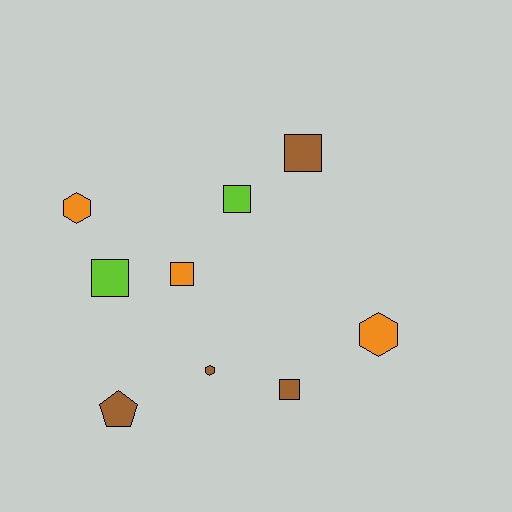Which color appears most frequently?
Brown, with 4 objects.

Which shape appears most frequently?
Square, with 5 objects.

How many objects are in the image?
There are 9 objects.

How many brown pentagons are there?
There is 1 brown pentagon.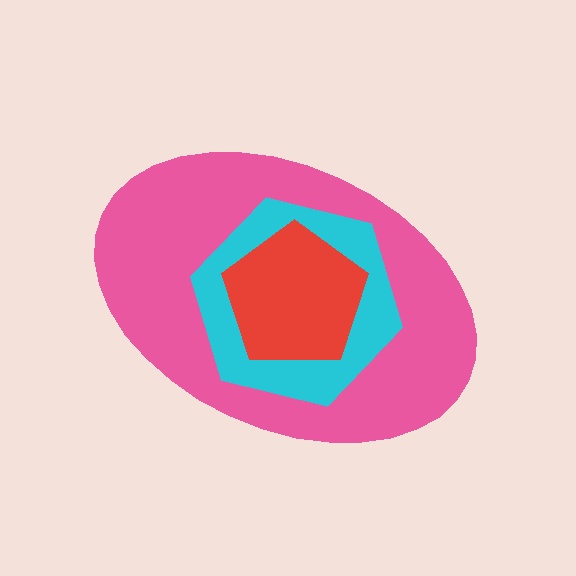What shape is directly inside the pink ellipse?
The cyan hexagon.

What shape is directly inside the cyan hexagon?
The red pentagon.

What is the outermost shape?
The pink ellipse.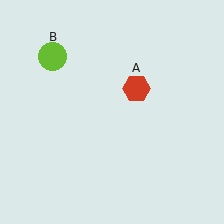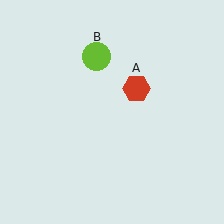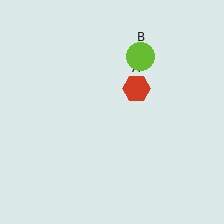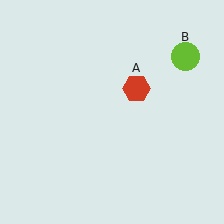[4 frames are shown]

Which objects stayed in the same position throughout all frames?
Red hexagon (object A) remained stationary.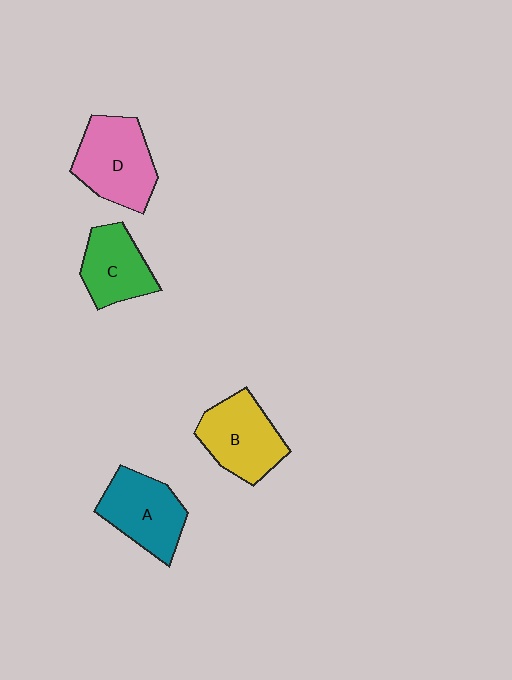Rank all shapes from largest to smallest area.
From largest to smallest: D (pink), B (yellow), A (teal), C (green).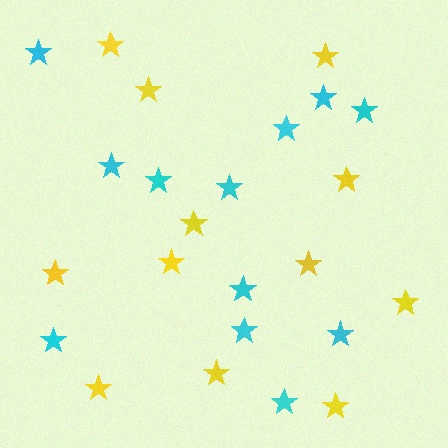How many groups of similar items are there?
There are 2 groups: one group of cyan stars (12) and one group of yellow stars (12).